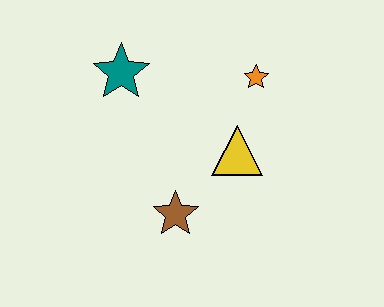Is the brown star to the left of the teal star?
No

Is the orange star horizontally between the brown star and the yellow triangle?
No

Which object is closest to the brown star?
The yellow triangle is closest to the brown star.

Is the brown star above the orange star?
No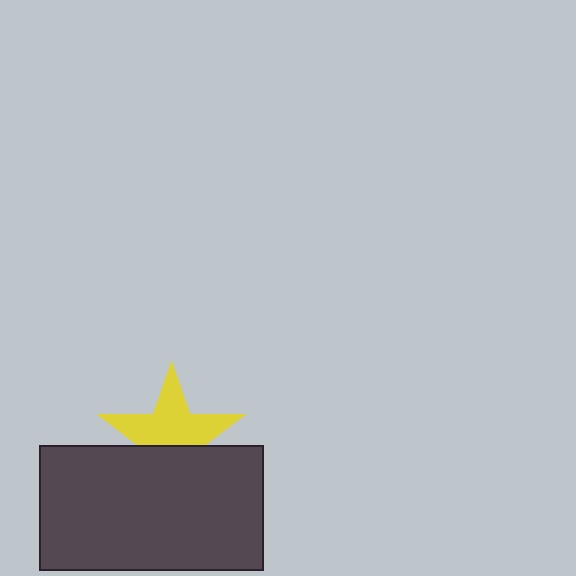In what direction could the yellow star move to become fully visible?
The yellow star could move up. That would shift it out from behind the dark gray rectangle entirely.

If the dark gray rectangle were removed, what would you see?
You would see the complete yellow star.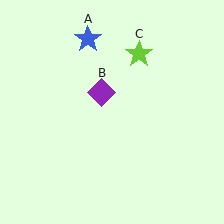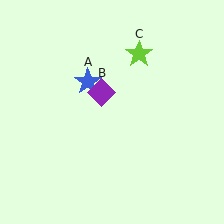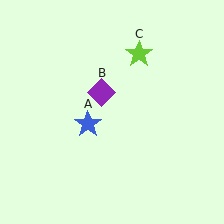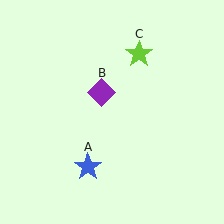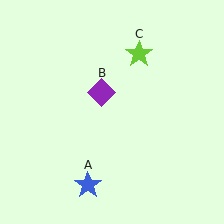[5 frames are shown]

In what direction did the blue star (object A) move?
The blue star (object A) moved down.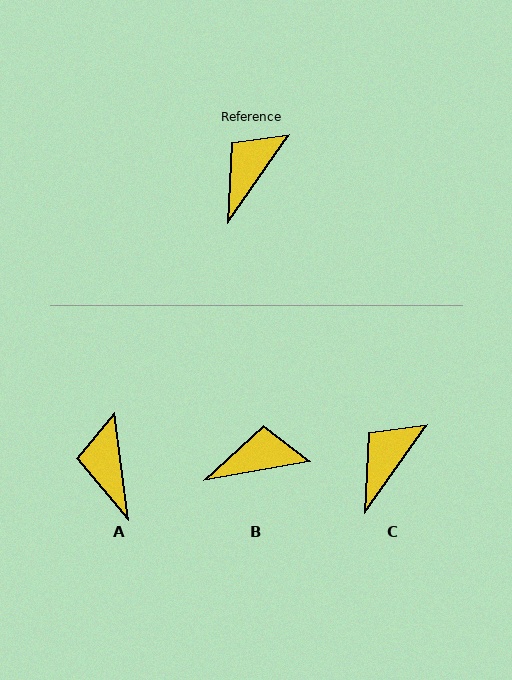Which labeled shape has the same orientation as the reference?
C.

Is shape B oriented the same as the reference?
No, it is off by about 45 degrees.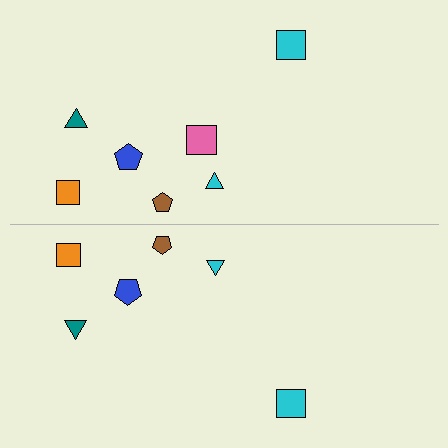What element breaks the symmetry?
A pink square is missing from the bottom side.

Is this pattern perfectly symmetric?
No, the pattern is not perfectly symmetric. A pink square is missing from the bottom side.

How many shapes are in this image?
There are 13 shapes in this image.